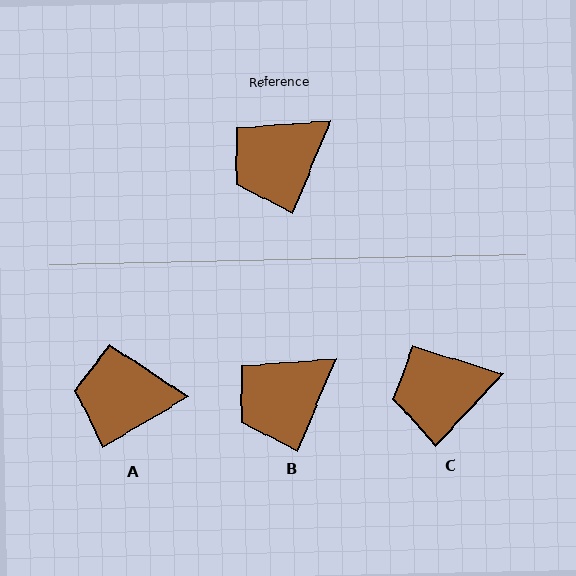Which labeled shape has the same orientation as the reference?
B.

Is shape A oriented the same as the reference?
No, it is off by about 38 degrees.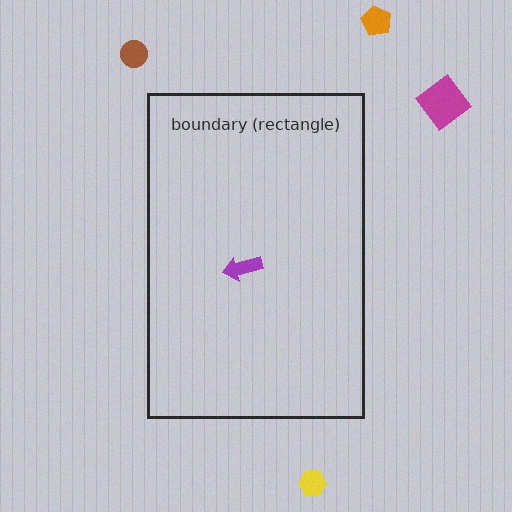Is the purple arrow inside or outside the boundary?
Inside.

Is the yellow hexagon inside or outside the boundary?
Outside.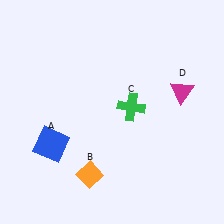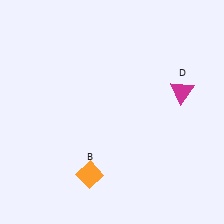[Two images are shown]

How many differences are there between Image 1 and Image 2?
There are 2 differences between the two images.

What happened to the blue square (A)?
The blue square (A) was removed in Image 2. It was in the bottom-left area of Image 1.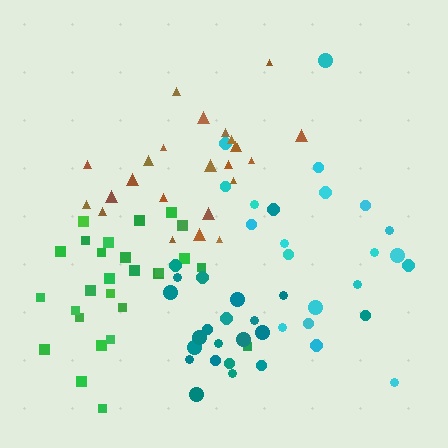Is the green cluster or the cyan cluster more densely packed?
Green.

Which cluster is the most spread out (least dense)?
Cyan.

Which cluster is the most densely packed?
Teal.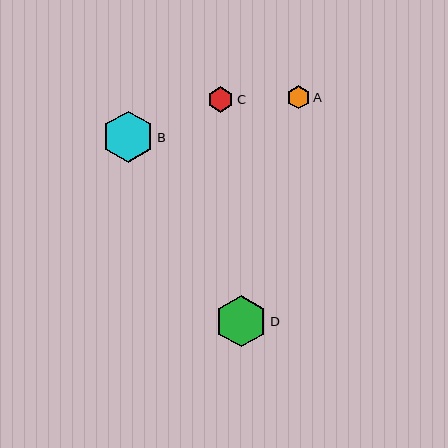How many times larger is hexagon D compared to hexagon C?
Hexagon D is approximately 2.0 times the size of hexagon C.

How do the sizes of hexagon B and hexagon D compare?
Hexagon B and hexagon D are approximately the same size.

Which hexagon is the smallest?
Hexagon A is the smallest with a size of approximately 23 pixels.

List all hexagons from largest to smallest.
From largest to smallest: B, D, C, A.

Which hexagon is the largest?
Hexagon B is the largest with a size of approximately 51 pixels.